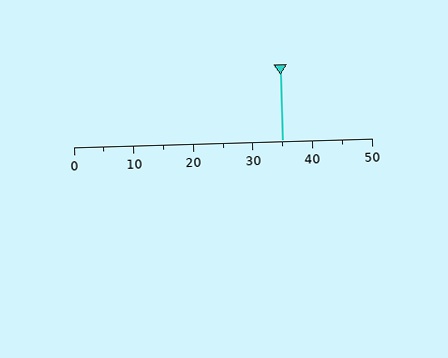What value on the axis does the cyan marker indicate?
The marker indicates approximately 35.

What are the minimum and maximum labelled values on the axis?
The axis runs from 0 to 50.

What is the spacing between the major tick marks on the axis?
The major ticks are spaced 10 apart.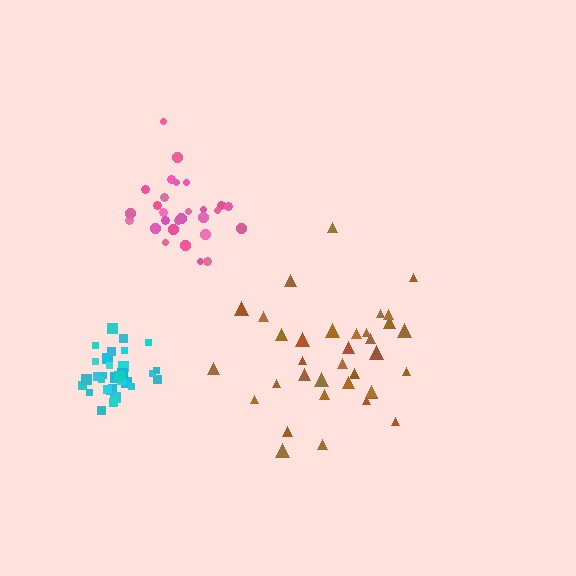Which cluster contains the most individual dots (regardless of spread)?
Brown (35).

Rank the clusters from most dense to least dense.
cyan, pink, brown.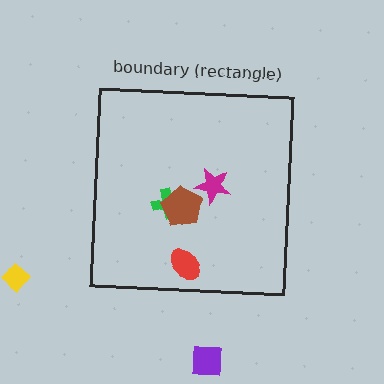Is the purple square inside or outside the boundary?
Outside.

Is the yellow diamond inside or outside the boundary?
Outside.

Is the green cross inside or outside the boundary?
Inside.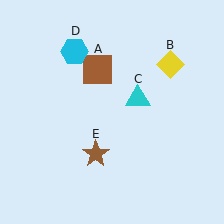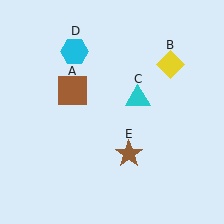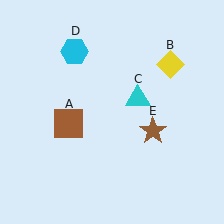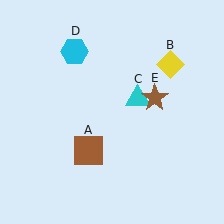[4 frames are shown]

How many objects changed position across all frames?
2 objects changed position: brown square (object A), brown star (object E).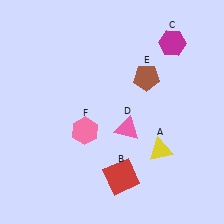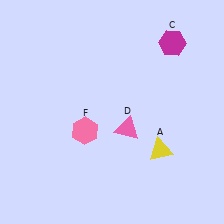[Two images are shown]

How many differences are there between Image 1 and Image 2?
There are 2 differences between the two images.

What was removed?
The brown pentagon (E), the red square (B) were removed in Image 2.